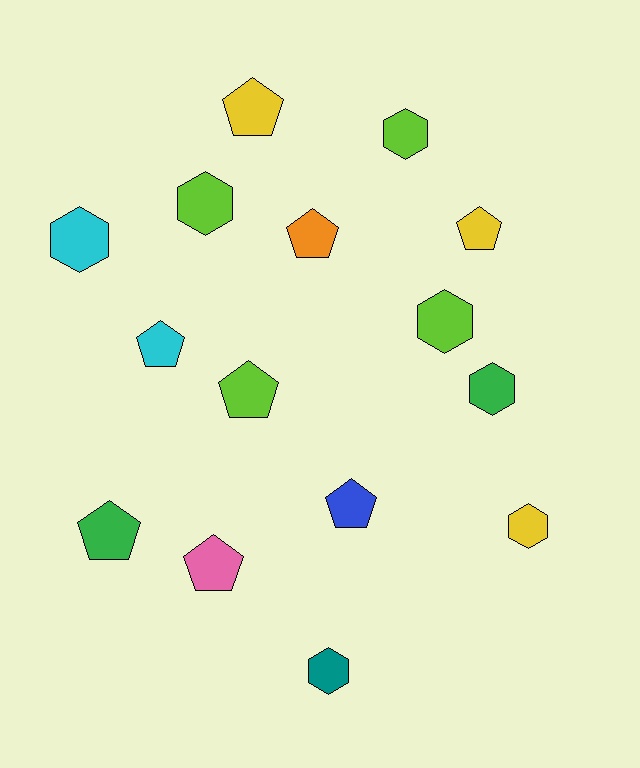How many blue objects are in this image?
There is 1 blue object.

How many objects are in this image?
There are 15 objects.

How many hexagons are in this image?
There are 7 hexagons.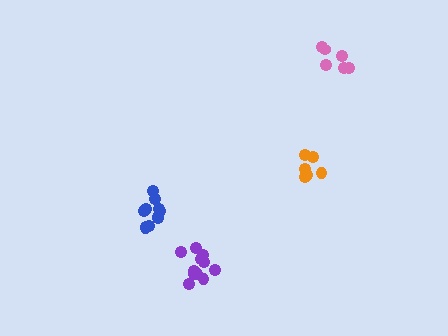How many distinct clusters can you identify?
There are 4 distinct clusters.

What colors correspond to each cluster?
The clusters are colored: purple, orange, pink, blue.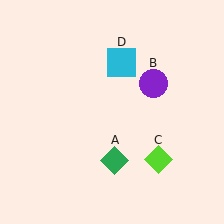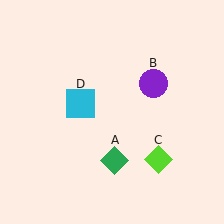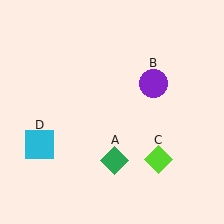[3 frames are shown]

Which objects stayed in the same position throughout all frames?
Green diamond (object A) and purple circle (object B) and lime diamond (object C) remained stationary.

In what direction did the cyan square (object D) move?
The cyan square (object D) moved down and to the left.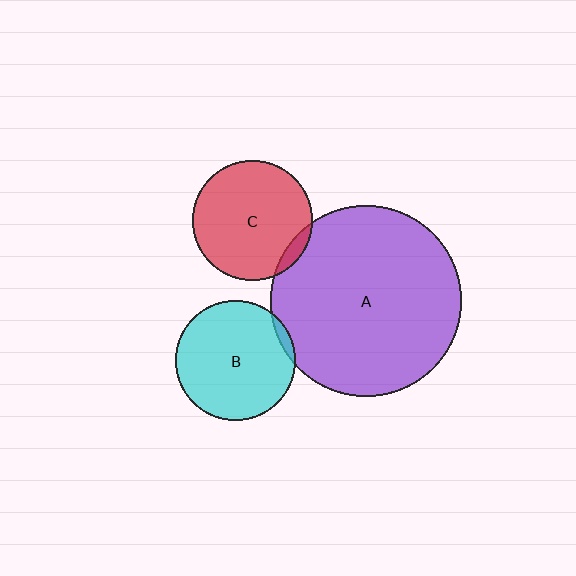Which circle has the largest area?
Circle A (purple).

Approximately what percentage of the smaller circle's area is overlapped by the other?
Approximately 5%.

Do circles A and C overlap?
Yes.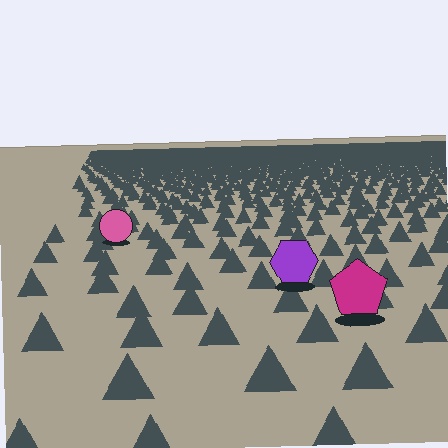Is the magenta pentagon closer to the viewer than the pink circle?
Yes. The magenta pentagon is closer — you can tell from the texture gradient: the ground texture is coarser near it.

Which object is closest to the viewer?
The magenta pentagon is closest. The texture marks near it are larger and more spread out.